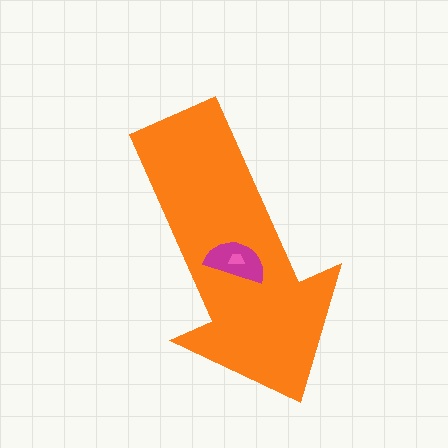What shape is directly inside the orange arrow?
The magenta semicircle.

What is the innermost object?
The pink trapezoid.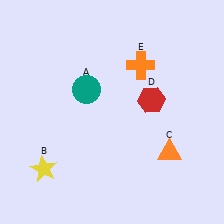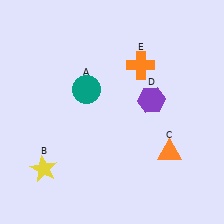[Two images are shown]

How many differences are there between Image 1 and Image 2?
There is 1 difference between the two images.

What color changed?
The hexagon (D) changed from red in Image 1 to purple in Image 2.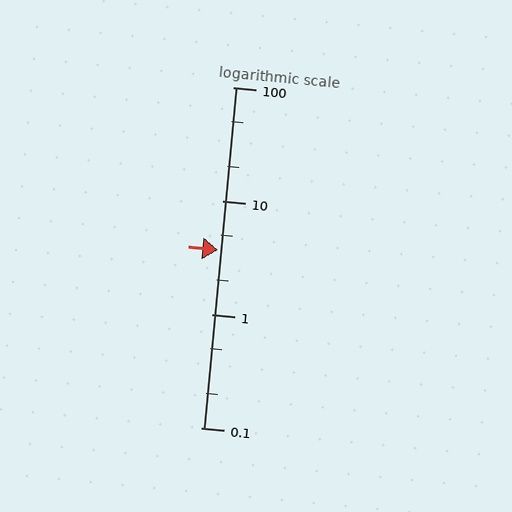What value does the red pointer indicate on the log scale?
The pointer indicates approximately 3.7.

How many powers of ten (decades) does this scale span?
The scale spans 3 decades, from 0.1 to 100.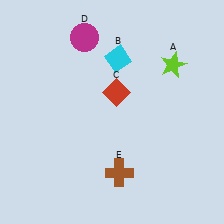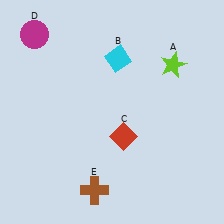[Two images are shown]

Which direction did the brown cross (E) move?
The brown cross (E) moved left.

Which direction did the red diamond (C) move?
The red diamond (C) moved down.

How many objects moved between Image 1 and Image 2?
3 objects moved between the two images.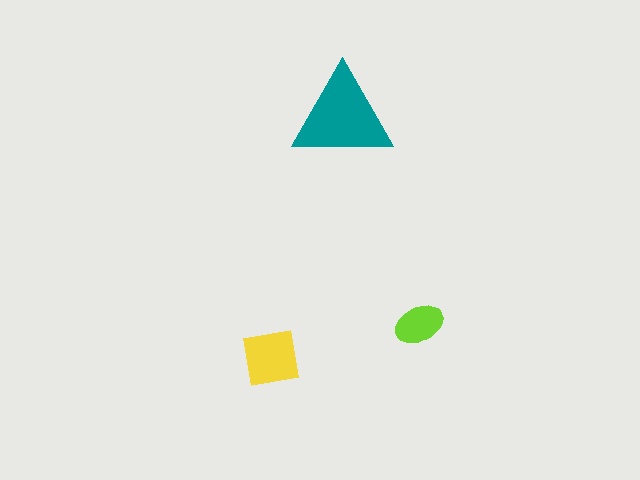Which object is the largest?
The teal triangle.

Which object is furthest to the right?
The lime ellipse is rightmost.